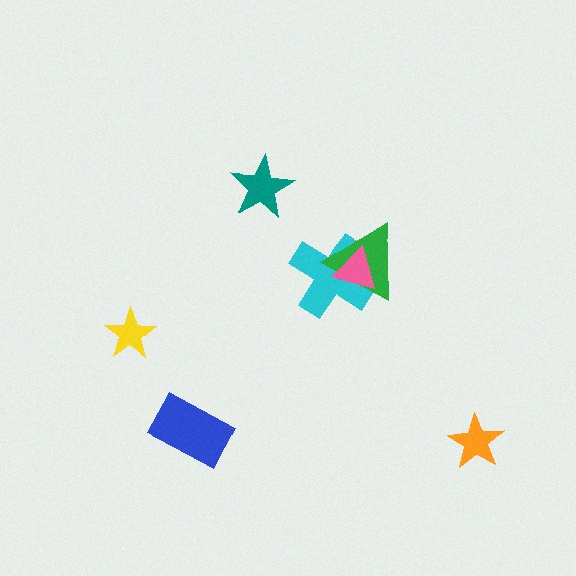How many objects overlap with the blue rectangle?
0 objects overlap with the blue rectangle.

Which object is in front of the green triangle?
The pink triangle is in front of the green triangle.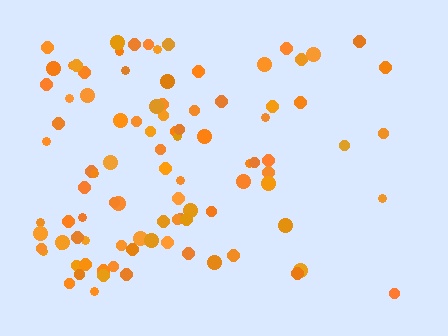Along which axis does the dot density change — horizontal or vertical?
Horizontal.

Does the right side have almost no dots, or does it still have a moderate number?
Still a moderate number, just noticeably fewer than the left.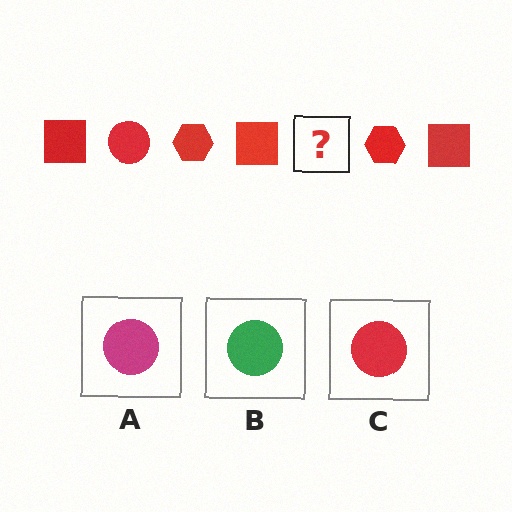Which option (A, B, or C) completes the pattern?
C.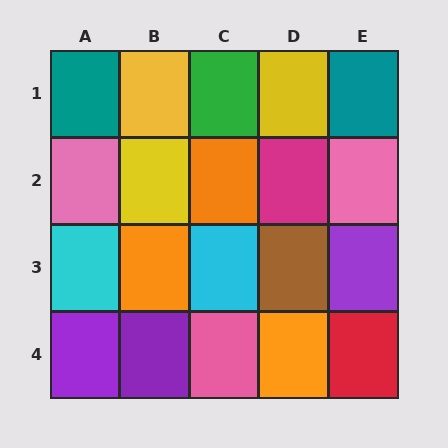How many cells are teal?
2 cells are teal.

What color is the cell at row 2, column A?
Pink.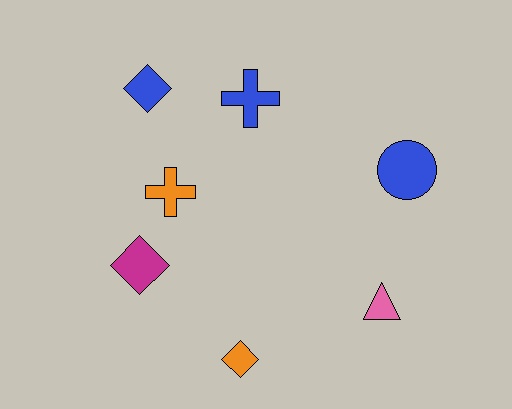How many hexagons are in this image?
There are no hexagons.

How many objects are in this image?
There are 7 objects.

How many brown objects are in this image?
There are no brown objects.